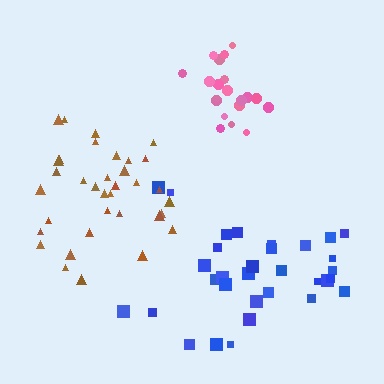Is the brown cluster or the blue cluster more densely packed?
Brown.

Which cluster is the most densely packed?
Pink.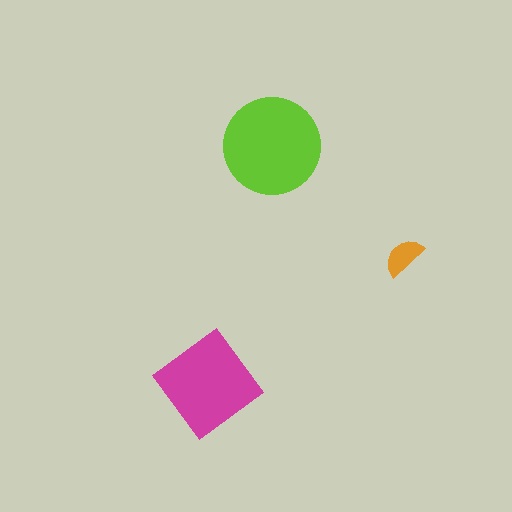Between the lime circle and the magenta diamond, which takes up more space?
The lime circle.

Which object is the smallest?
The orange semicircle.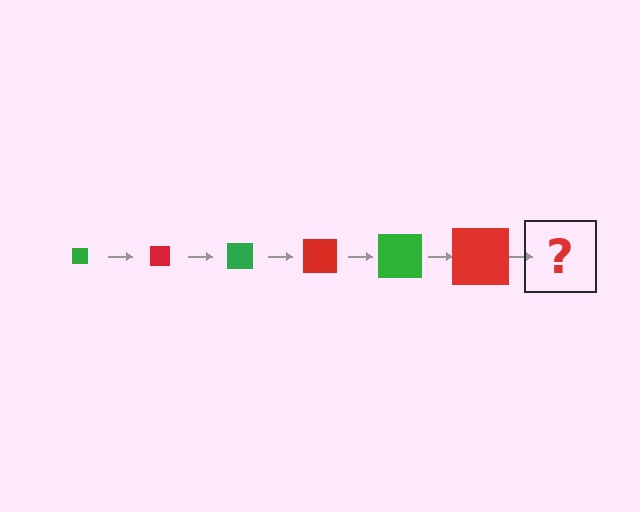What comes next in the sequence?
The next element should be a green square, larger than the previous one.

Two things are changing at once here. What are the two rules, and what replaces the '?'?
The two rules are that the square grows larger each step and the color cycles through green and red. The '?' should be a green square, larger than the previous one.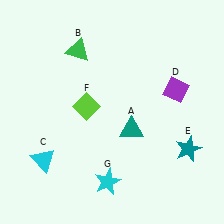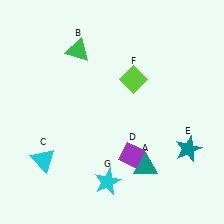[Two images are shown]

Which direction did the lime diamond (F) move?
The lime diamond (F) moved right.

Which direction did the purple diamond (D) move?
The purple diamond (D) moved down.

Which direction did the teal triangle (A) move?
The teal triangle (A) moved down.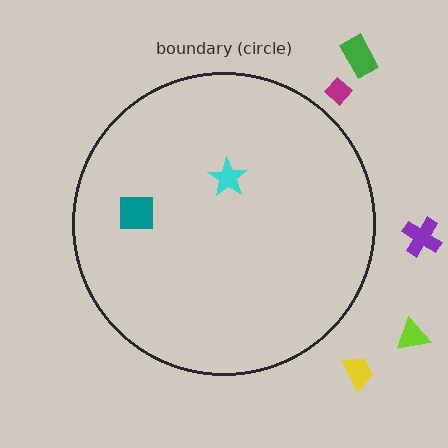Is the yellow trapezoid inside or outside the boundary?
Outside.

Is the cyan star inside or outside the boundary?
Inside.